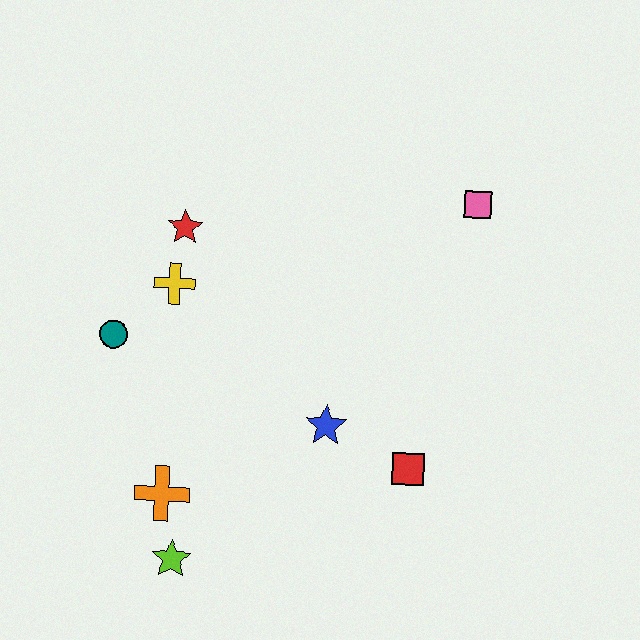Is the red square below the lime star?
No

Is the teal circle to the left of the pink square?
Yes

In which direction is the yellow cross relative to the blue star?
The yellow cross is to the left of the blue star.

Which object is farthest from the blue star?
The pink square is farthest from the blue star.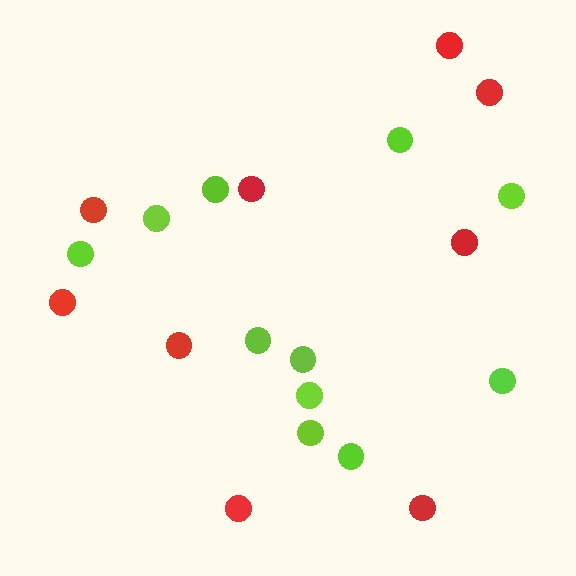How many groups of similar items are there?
There are 2 groups: one group of red circles (9) and one group of lime circles (11).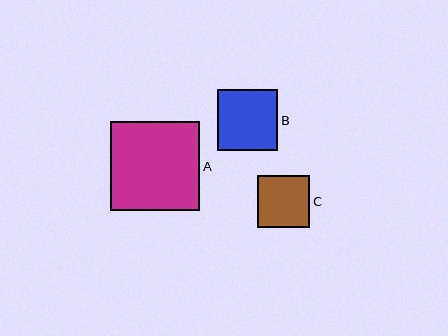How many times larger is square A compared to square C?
Square A is approximately 1.7 times the size of square C.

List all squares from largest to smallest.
From largest to smallest: A, B, C.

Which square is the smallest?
Square C is the smallest with a size of approximately 52 pixels.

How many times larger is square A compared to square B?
Square A is approximately 1.5 times the size of square B.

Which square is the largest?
Square A is the largest with a size of approximately 89 pixels.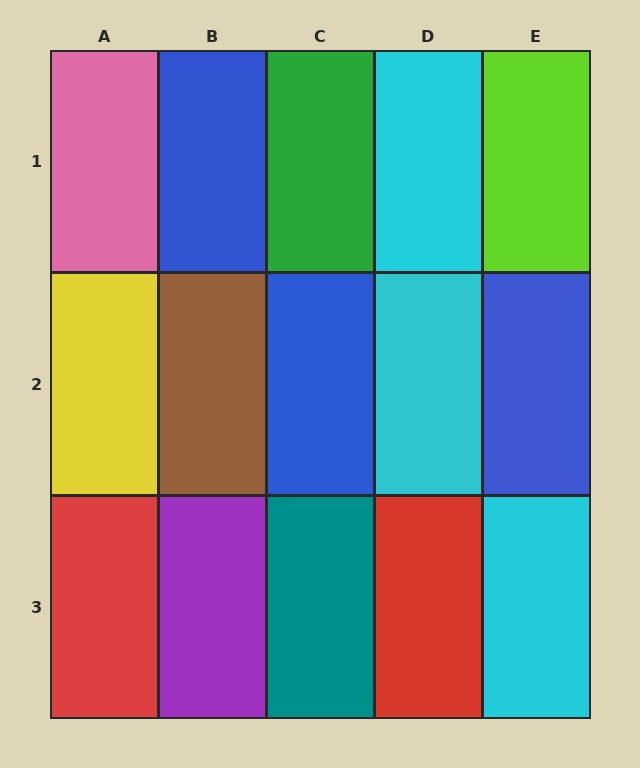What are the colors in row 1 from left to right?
Pink, blue, green, cyan, lime.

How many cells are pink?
1 cell is pink.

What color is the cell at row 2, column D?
Cyan.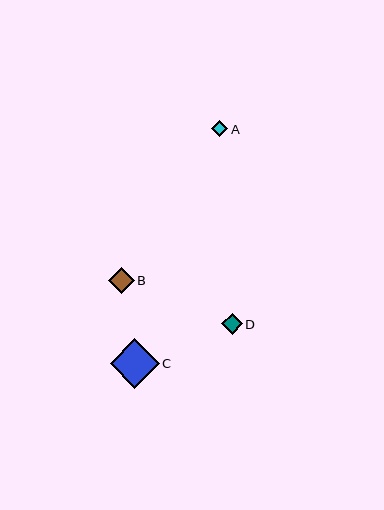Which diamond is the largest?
Diamond C is the largest with a size of approximately 49 pixels.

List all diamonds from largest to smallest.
From largest to smallest: C, B, D, A.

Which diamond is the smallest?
Diamond A is the smallest with a size of approximately 16 pixels.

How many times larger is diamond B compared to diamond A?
Diamond B is approximately 1.6 times the size of diamond A.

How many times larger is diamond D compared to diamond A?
Diamond D is approximately 1.3 times the size of diamond A.